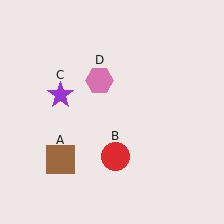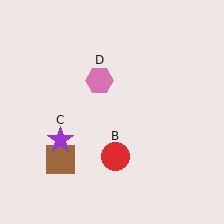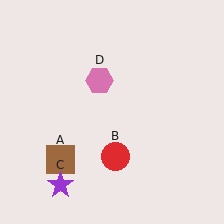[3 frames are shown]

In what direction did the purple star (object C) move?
The purple star (object C) moved down.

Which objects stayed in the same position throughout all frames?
Brown square (object A) and red circle (object B) and pink hexagon (object D) remained stationary.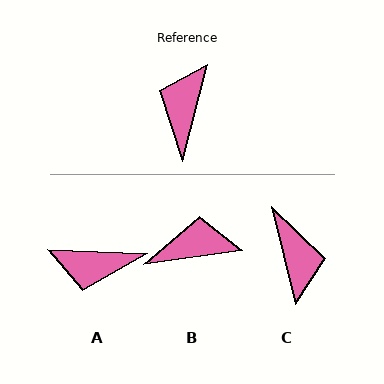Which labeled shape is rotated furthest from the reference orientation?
C, about 151 degrees away.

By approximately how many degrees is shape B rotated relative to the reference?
Approximately 67 degrees clockwise.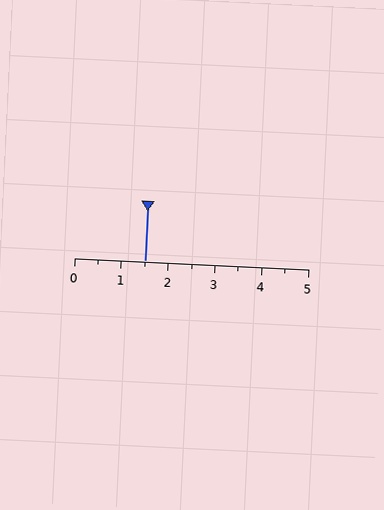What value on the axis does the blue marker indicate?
The marker indicates approximately 1.5.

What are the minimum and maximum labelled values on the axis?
The axis runs from 0 to 5.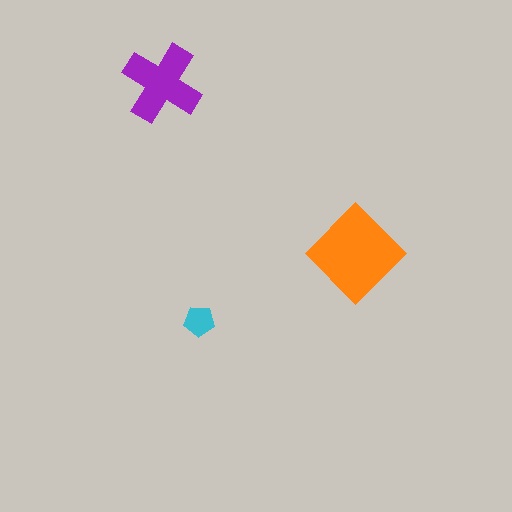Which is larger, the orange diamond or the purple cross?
The orange diamond.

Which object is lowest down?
The cyan pentagon is bottommost.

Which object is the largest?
The orange diamond.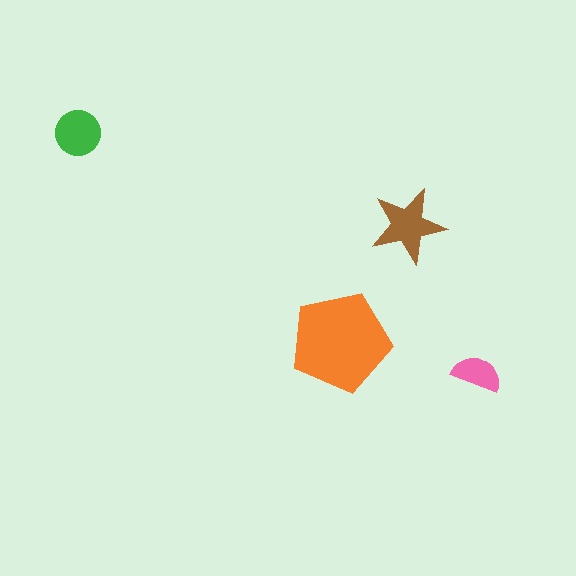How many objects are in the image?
There are 4 objects in the image.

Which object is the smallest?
The pink semicircle.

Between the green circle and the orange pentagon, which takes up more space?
The orange pentagon.